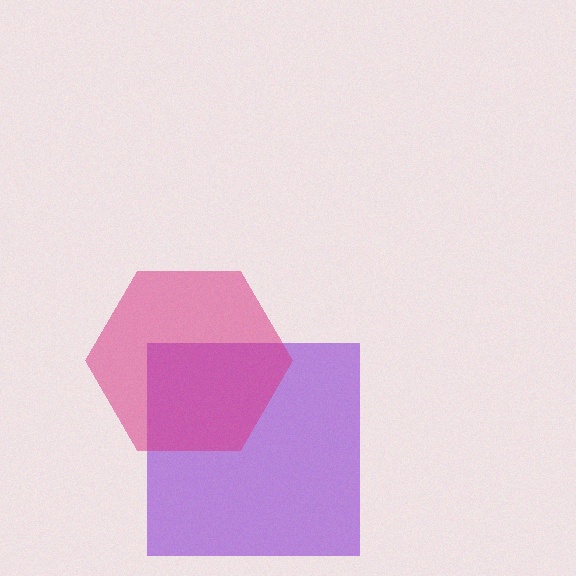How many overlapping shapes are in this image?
There are 2 overlapping shapes in the image.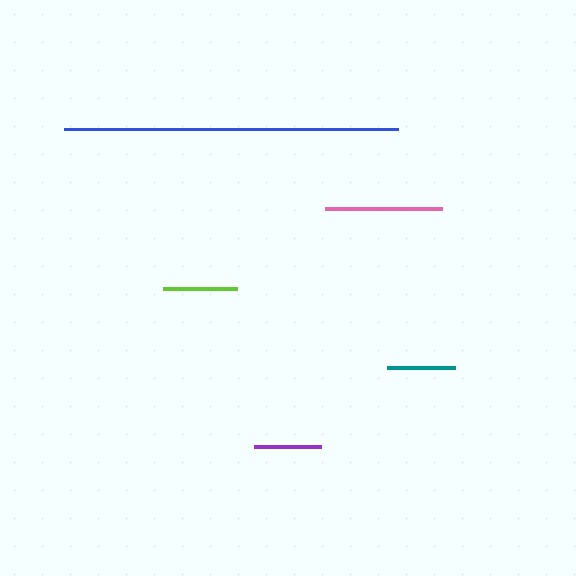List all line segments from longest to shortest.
From longest to shortest: blue, pink, lime, teal, purple.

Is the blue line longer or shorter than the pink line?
The blue line is longer than the pink line.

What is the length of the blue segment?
The blue segment is approximately 334 pixels long.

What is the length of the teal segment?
The teal segment is approximately 68 pixels long.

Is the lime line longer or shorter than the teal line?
The lime line is longer than the teal line.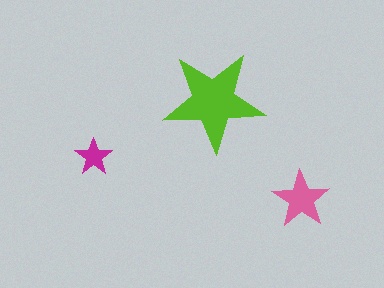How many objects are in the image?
There are 3 objects in the image.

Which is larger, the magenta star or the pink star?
The pink one.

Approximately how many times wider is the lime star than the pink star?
About 2 times wider.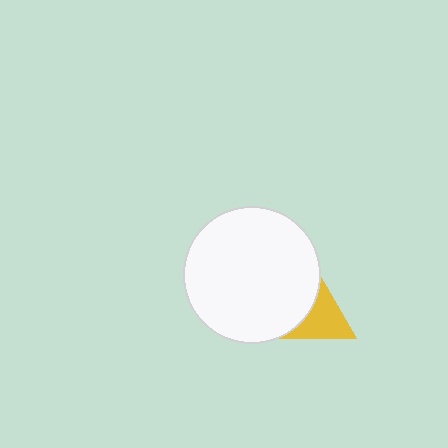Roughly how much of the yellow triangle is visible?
A small part of it is visible (roughly 40%).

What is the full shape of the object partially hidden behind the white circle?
The partially hidden object is a yellow triangle.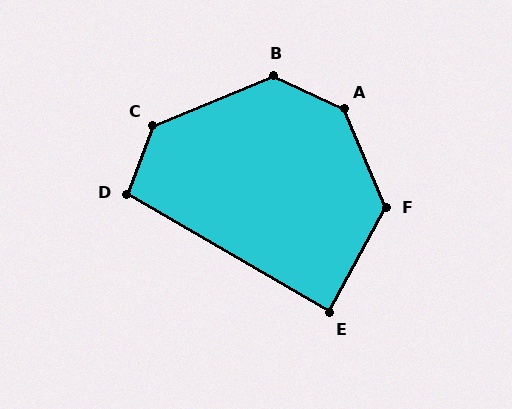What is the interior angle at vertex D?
Approximately 99 degrees (obtuse).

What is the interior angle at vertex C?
Approximately 133 degrees (obtuse).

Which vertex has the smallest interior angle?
E, at approximately 88 degrees.